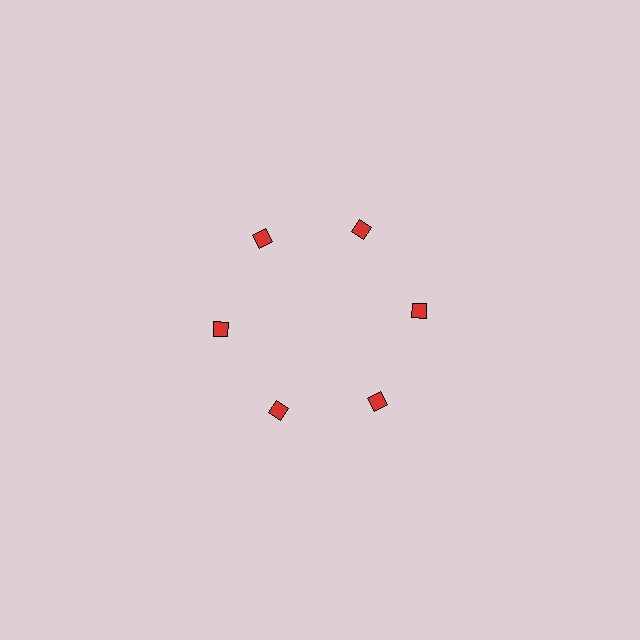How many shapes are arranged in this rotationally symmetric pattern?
There are 6 shapes, arranged in 6 groups of 1.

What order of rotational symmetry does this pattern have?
This pattern has 6-fold rotational symmetry.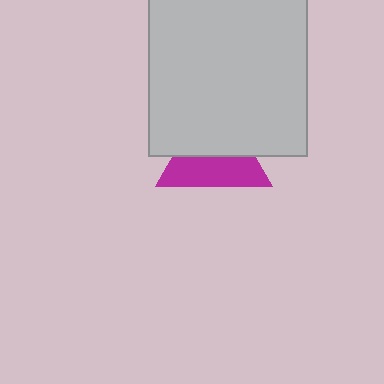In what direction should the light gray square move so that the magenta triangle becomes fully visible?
The light gray square should move up. That is the shortest direction to clear the overlap and leave the magenta triangle fully visible.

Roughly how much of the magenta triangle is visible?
About half of it is visible (roughly 50%).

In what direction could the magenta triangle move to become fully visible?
The magenta triangle could move down. That would shift it out from behind the light gray square entirely.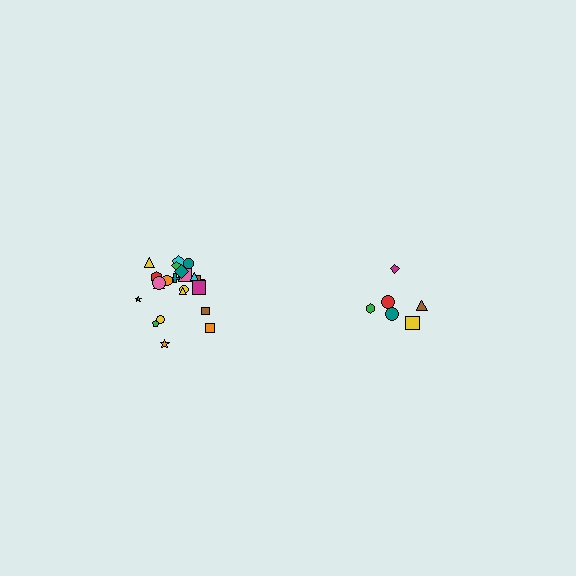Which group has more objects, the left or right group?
The left group.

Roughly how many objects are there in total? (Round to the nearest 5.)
Roughly 30 objects in total.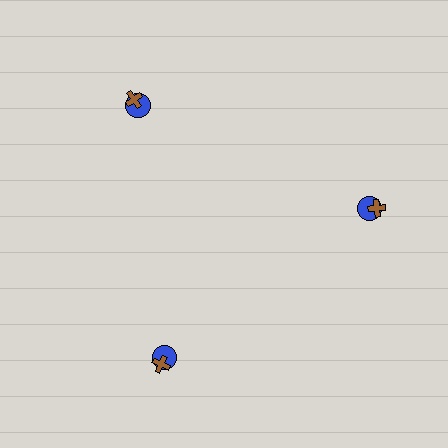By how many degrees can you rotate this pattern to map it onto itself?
The pattern maps onto itself every 120 degrees of rotation.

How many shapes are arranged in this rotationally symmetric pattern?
There are 6 shapes, arranged in 3 groups of 2.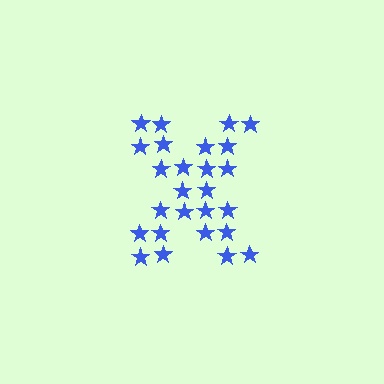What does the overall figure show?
The overall figure shows the letter X.